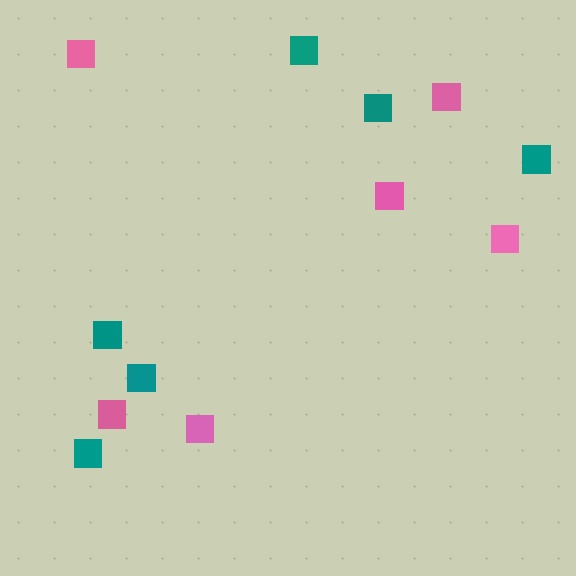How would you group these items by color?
There are 2 groups: one group of teal squares (6) and one group of pink squares (6).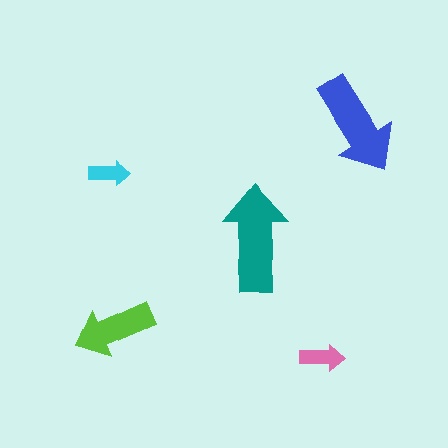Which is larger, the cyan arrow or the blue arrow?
The blue one.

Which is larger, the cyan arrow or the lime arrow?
The lime one.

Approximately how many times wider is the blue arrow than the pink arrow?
About 2.5 times wider.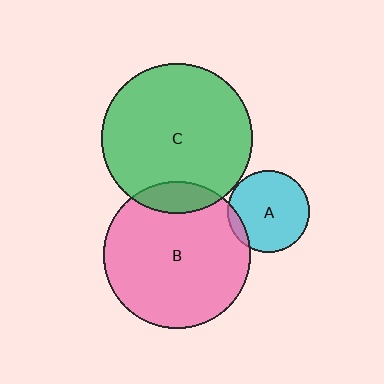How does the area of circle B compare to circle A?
Approximately 3.2 times.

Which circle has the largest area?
Circle C (green).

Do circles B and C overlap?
Yes.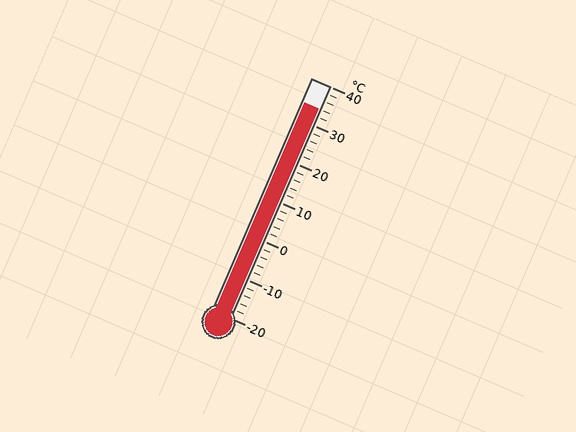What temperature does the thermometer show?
The thermometer shows approximately 34°C.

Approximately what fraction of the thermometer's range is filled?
The thermometer is filled to approximately 90% of its range.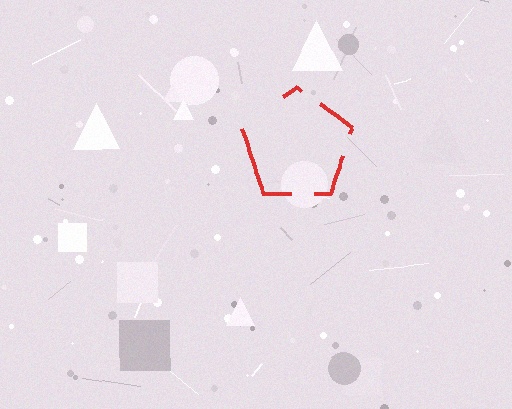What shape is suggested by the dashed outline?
The dashed outline suggests a pentagon.